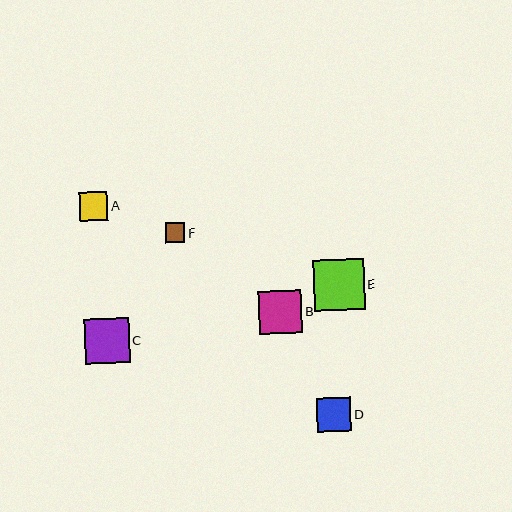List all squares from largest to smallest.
From largest to smallest: E, C, B, D, A, F.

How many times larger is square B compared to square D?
Square B is approximately 1.3 times the size of square D.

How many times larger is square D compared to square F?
Square D is approximately 1.8 times the size of square F.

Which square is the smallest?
Square F is the smallest with a size of approximately 19 pixels.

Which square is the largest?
Square E is the largest with a size of approximately 51 pixels.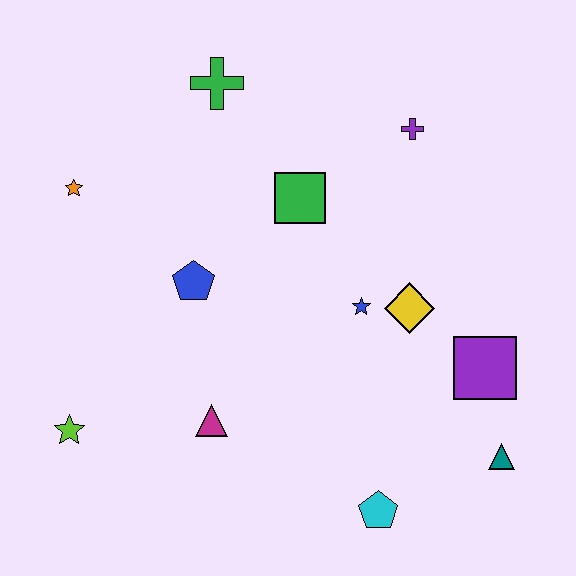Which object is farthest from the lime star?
The purple cross is farthest from the lime star.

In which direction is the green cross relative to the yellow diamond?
The green cross is above the yellow diamond.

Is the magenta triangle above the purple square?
No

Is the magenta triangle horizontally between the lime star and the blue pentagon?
No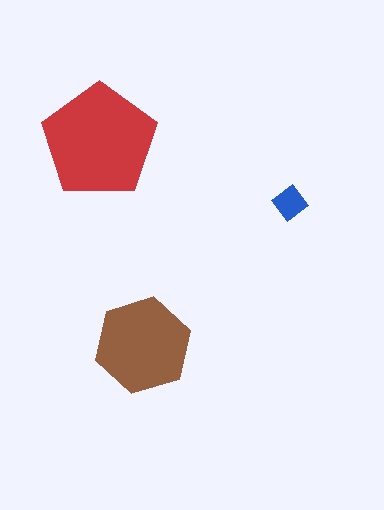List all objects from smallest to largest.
The blue diamond, the brown hexagon, the red pentagon.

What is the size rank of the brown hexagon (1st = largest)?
2nd.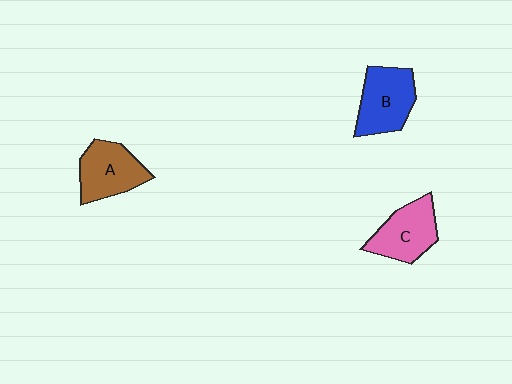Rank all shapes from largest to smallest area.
From largest to smallest: B (blue), A (brown), C (pink).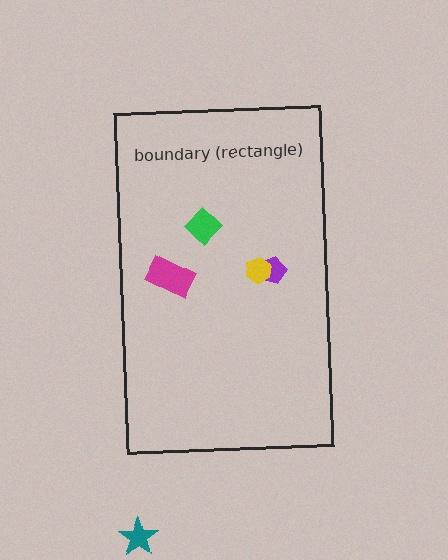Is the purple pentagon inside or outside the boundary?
Inside.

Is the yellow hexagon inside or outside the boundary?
Inside.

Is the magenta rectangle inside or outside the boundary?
Inside.